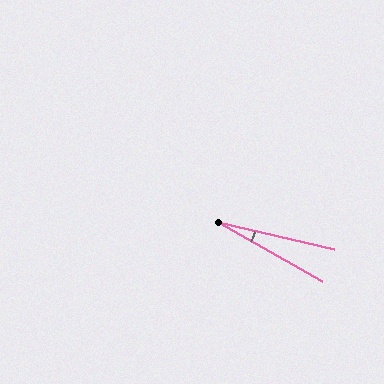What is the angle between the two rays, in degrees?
Approximately 16 degrees.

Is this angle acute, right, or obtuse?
It is acute.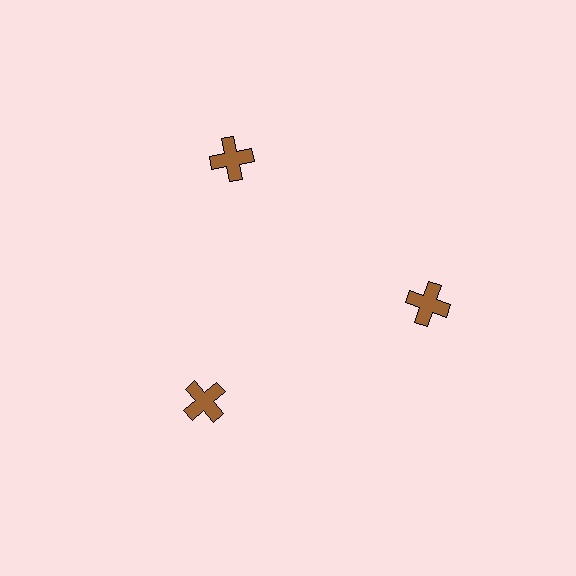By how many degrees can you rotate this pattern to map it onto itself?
The pattern maps onto itself every 120 degrees of rotation.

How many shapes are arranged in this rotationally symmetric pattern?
There are 3 shapes, arranged in 3 groups of 1.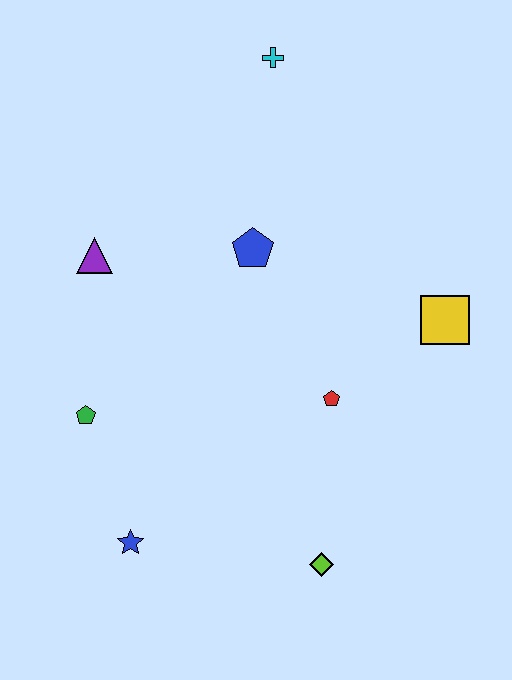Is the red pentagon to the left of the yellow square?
Yes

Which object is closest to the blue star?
The green pentagon is closest to the blue star.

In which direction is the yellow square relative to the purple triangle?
The yellow square is to the right of the purple triangle.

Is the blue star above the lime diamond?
Yes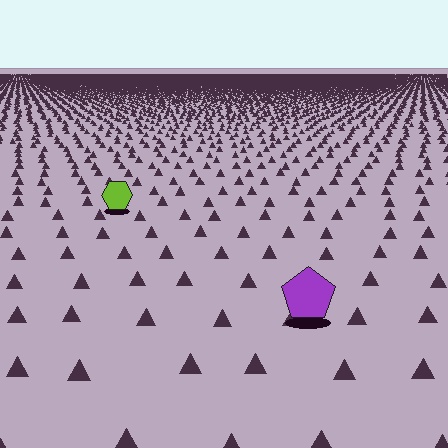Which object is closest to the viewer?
The purple pentagon is closest. The texture marks near it are larger and more spread out.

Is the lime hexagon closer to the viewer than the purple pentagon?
No. The purple pentagon is closer — you can tell from the texture gradient: the ground texture is coarser near it.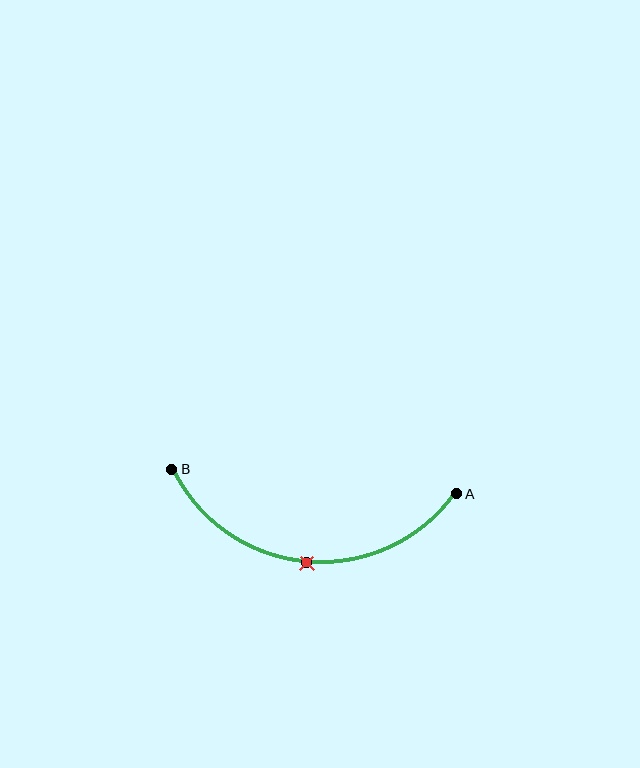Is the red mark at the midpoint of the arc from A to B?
Yes. The red mark lies on the arc at equal arc-length from both A and B — it is the arc midpoint.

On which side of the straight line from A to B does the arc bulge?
The arc bulges below the straight line connecting A and B.